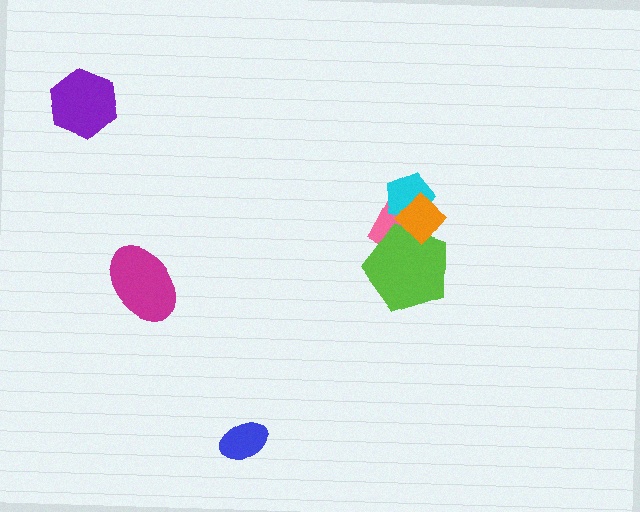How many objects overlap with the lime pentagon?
2 objects overlap with the lime pentagon.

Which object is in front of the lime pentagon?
The orange diamond is in front of the lime pentagon.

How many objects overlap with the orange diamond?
3 objects overlap with the orange diamond.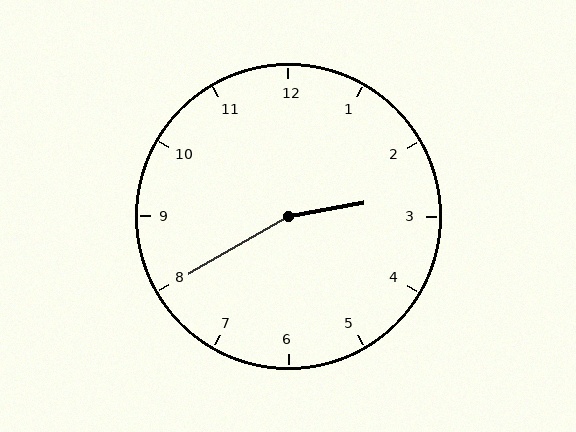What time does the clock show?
2:40.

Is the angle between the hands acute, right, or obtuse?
It is obtuse.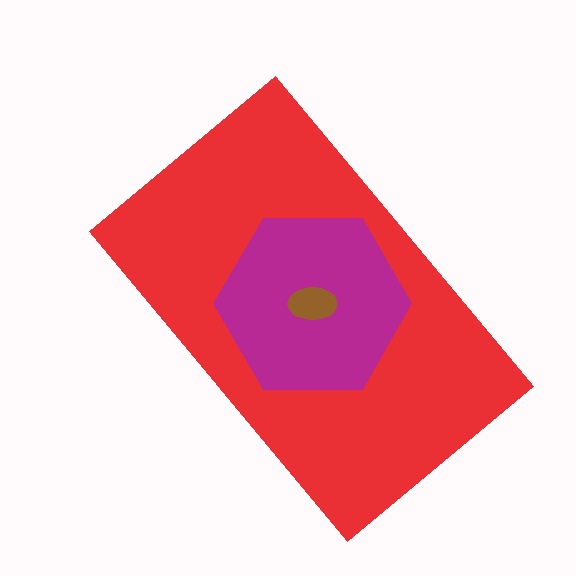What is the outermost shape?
The red rectangle.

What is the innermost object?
The brown ellipse.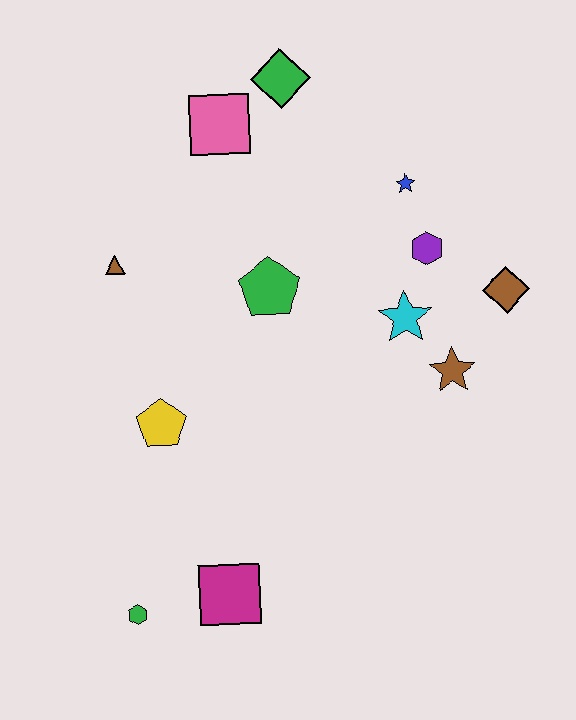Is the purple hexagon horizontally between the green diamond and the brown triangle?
No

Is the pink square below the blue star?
No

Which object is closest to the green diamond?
The pink square is closest to the green diamond.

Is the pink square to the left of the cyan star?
Yes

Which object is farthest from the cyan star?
The green hexagon is farthest from the cyan star.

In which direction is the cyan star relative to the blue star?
The cyan star is below the blue star.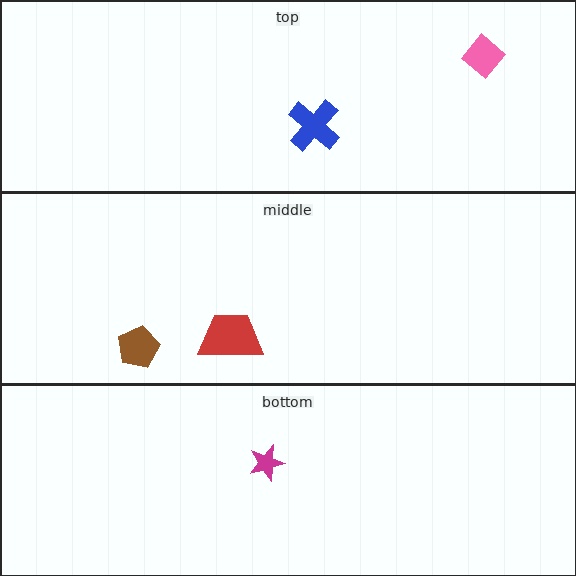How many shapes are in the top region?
2.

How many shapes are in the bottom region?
1.